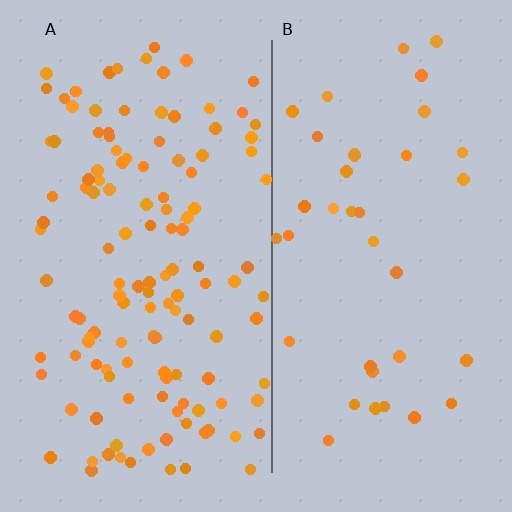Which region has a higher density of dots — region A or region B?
A (the left).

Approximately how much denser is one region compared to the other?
Approximately 3.3× — region A over region B.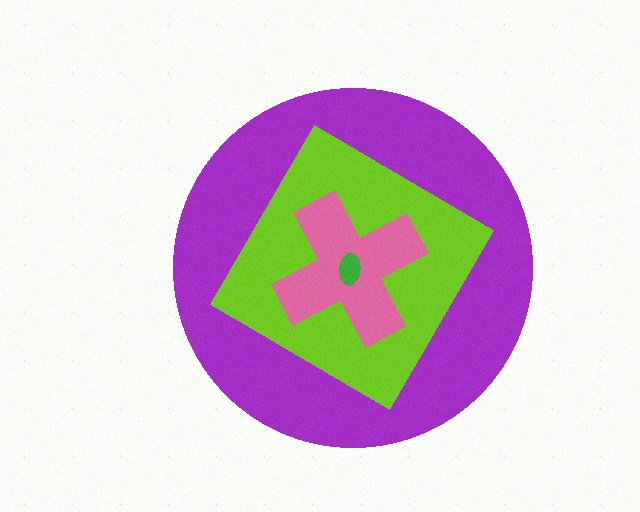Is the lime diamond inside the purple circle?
Yes.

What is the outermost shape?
The purple circle.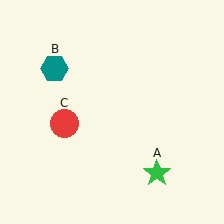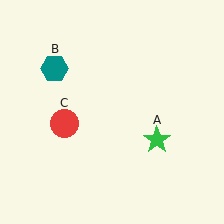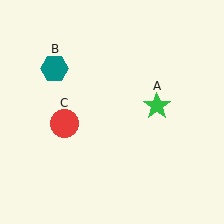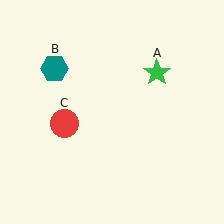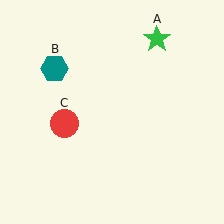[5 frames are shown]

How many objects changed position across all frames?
1 object changed position: green star (object A).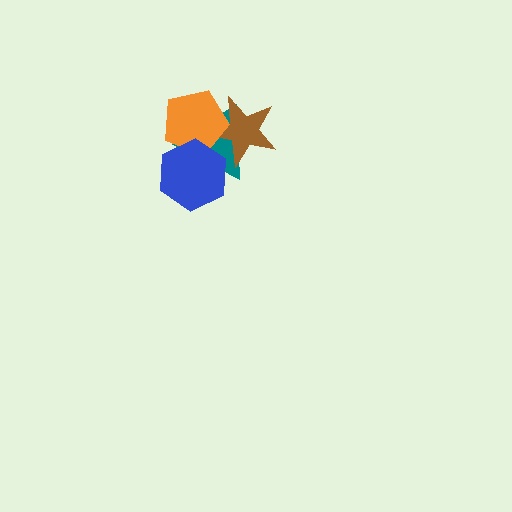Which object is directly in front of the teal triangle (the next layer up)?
The brown star is directly in front of the teal triangle.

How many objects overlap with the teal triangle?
3 objects overlap with the teal triangle.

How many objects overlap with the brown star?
2 objects overlap with the brown star.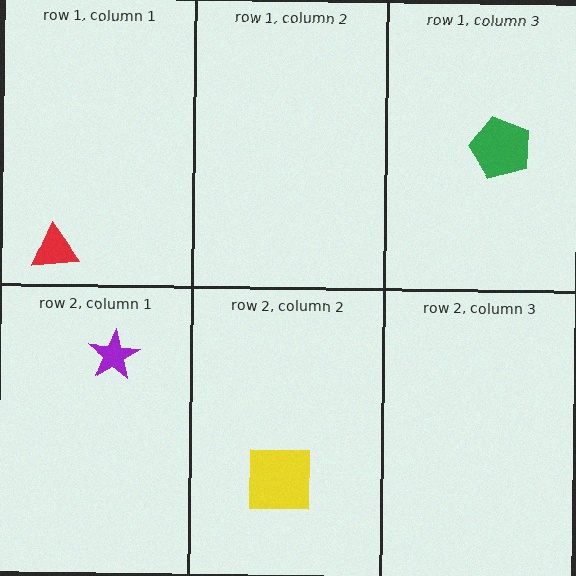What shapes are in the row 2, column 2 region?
The yellow square.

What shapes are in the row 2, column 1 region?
The purple star.